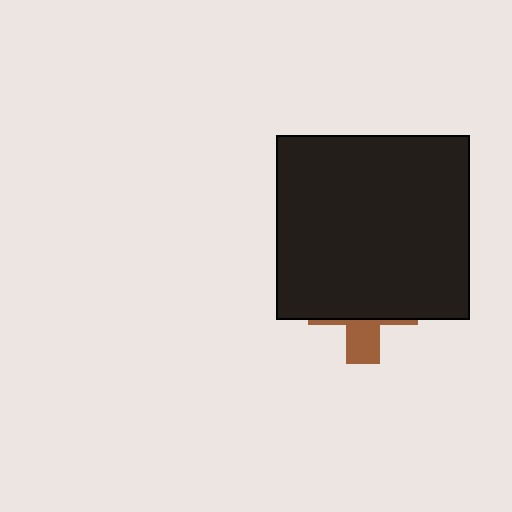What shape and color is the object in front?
The object in front is a black rectangle.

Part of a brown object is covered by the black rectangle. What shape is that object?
It is a cross.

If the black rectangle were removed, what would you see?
You would see the complete brown cross.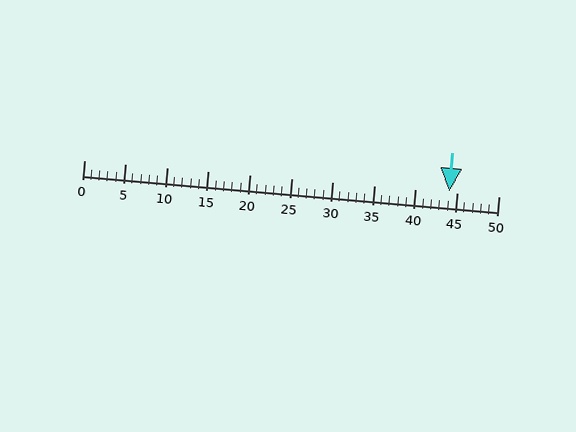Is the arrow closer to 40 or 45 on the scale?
The arrow is closer to 45.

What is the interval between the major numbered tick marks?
The major tick marks are spaced 5 units apart.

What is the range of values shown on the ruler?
The ruler shows values from 0 to 50.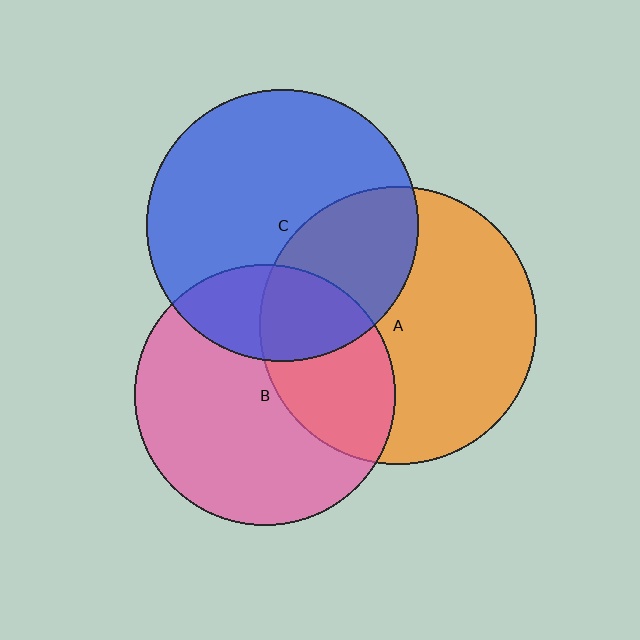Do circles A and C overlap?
Yes.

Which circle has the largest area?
Circle A (orange).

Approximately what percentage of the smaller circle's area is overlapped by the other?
Approximately 35%.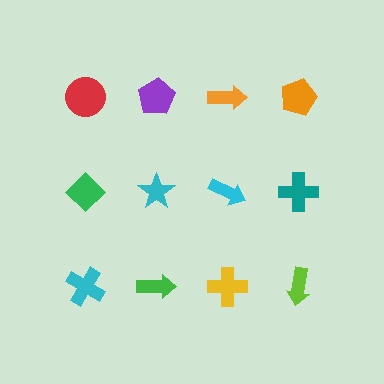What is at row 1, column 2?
A purple pentagon.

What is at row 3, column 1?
A cyan cross.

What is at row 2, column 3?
A cyan arrow.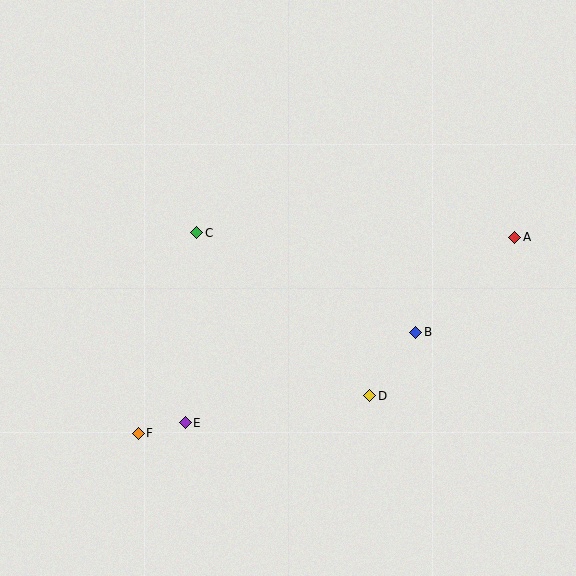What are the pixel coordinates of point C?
Point C is at (197, 233).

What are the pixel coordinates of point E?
Point E is at (185, 423).